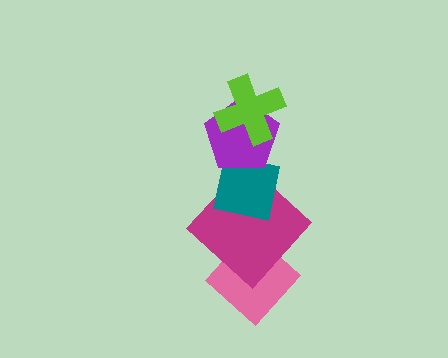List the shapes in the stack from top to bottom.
From top to bottom: the lime cross, the purple pentagon, the teal square, the magenta diamond, the pink diamond.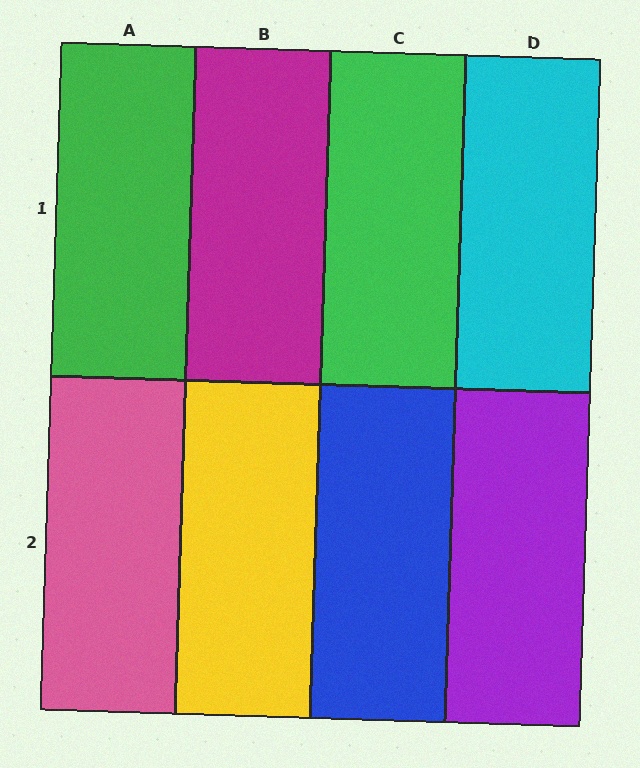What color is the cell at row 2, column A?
Pink.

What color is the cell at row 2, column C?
Blue.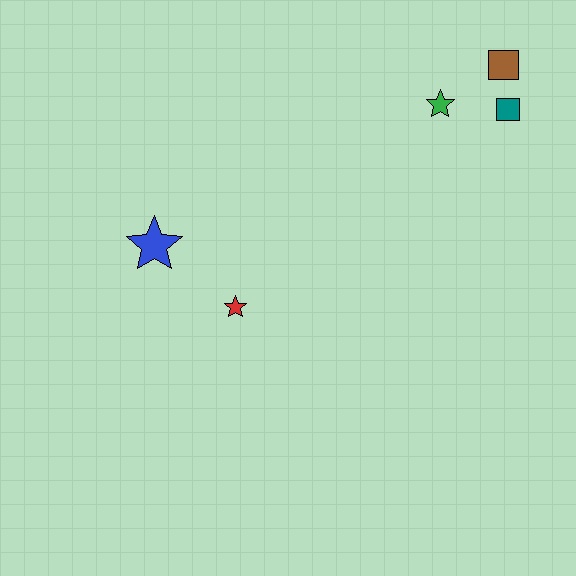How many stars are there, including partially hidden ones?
There are 3 stars.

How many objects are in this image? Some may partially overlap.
There are 5 objects.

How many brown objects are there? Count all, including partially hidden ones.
There is 1 brown object.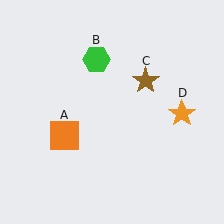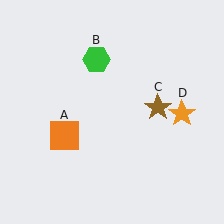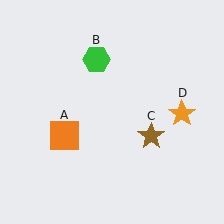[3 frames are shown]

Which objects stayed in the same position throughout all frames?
Orange square (object A) and green hexagon (object B) and orange star (object D) remained stationary.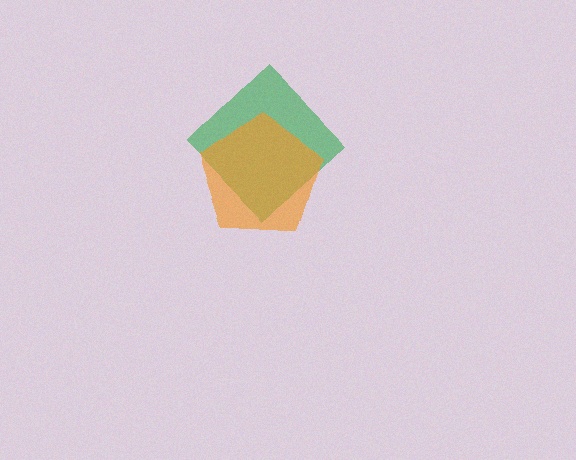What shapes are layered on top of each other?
The layered shapes are: a green diamond, an orange pentagon.